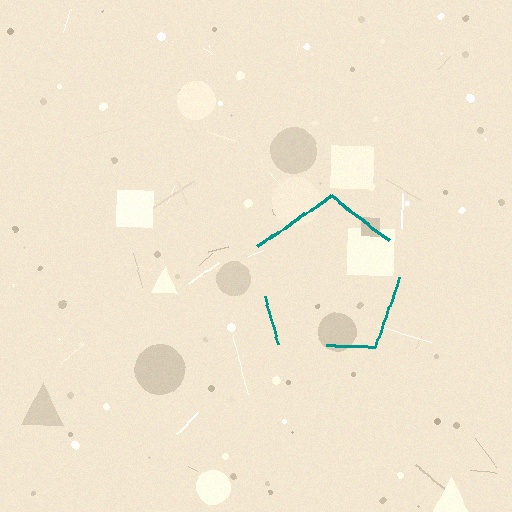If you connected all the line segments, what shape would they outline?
They would outline a pentagon.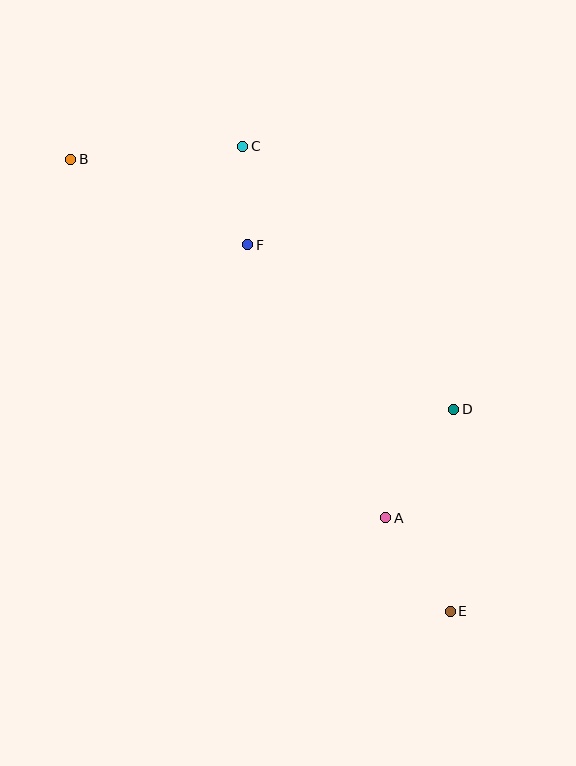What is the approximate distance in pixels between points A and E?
The distance between A and E is approximately 113 pixels.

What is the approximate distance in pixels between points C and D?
The distance between C and D is approximately 337 pixels.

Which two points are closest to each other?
Points C and F are closest to each other.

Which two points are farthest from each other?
Points B and E are farthest from each other.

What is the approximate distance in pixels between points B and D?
The distance between B and D is approximately 457 pixels.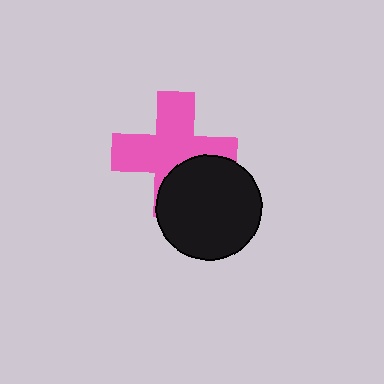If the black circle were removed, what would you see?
You would see the complete pink cross.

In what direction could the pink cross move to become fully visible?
The pink cross could move up. That would shift it out from behind the black circle entirely.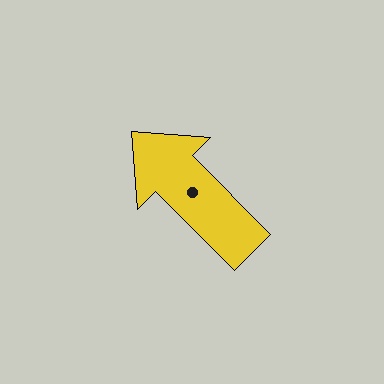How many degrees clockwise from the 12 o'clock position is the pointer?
Approximately 315 degrees.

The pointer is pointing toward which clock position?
Roughly 11 o'clock.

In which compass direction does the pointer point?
Northwest.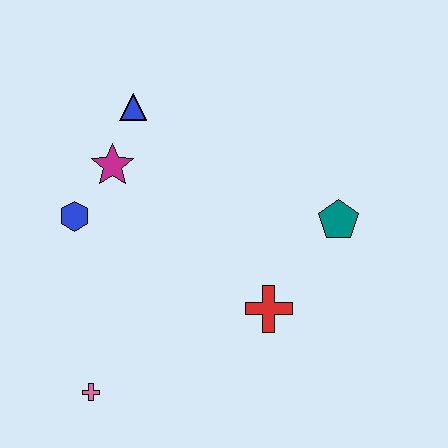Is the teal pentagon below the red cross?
No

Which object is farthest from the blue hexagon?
The teal pentagon is farthest from the blue hexagon.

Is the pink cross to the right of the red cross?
No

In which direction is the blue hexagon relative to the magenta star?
The blue hexagon is below the magenta star.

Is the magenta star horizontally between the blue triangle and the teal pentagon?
No